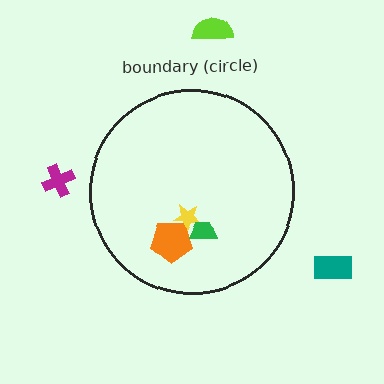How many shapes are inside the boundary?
3 inside, 3 outside.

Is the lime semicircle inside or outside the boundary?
Outside.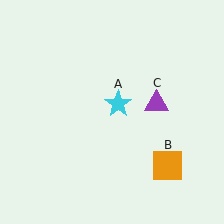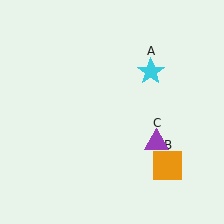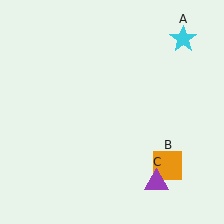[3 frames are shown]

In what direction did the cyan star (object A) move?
The cyan star (object A) moved up and to the right.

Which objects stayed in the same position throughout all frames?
Orange square (object B) remained stationary.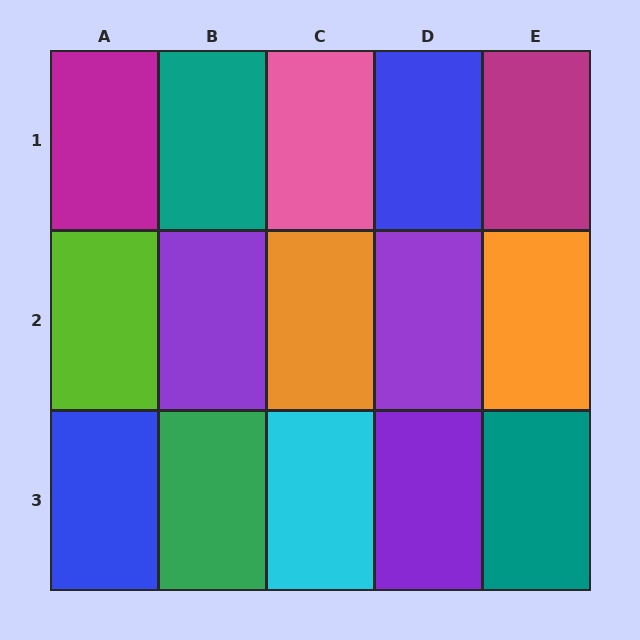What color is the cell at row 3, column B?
Green.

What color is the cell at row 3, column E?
Teal.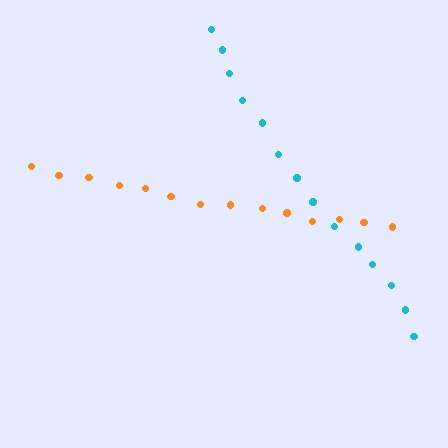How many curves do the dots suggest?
There are 2 distinct paths.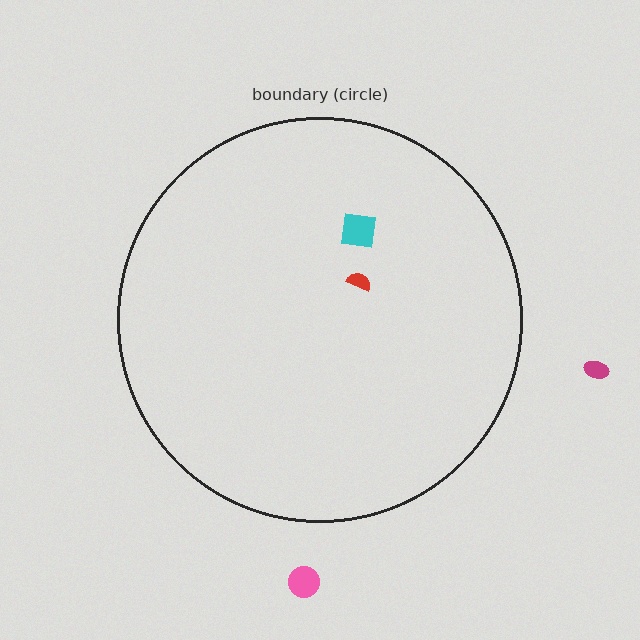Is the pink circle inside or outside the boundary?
Outside.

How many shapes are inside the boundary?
2 inside, 2 outside.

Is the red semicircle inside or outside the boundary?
Inside.